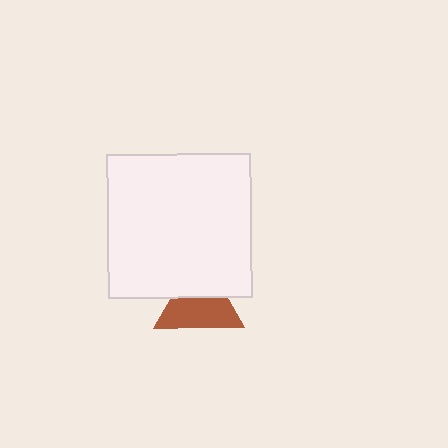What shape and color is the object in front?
The object in front is a white square.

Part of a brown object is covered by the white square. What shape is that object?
It is a triangle.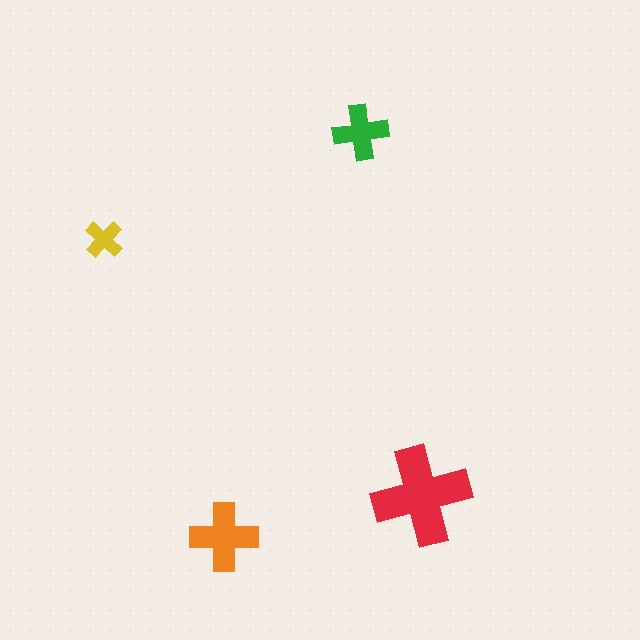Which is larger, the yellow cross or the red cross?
The red one.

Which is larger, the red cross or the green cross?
The red one.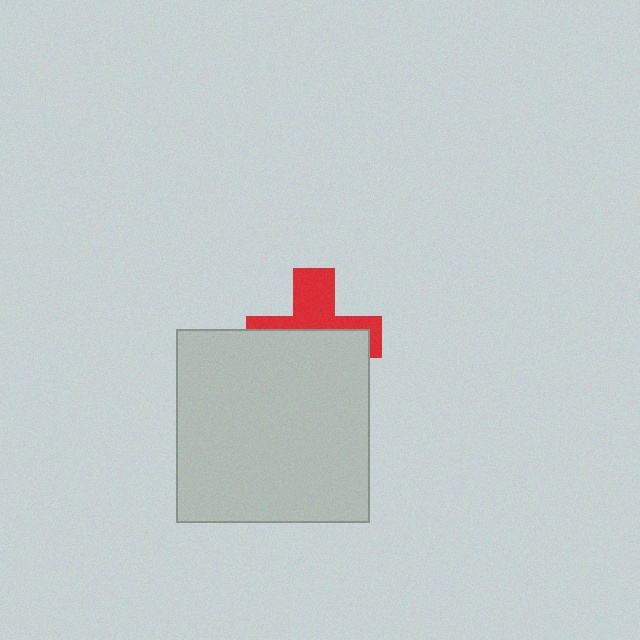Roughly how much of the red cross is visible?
A small part of it is visible (roughly 44%).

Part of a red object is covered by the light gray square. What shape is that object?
It is a cross.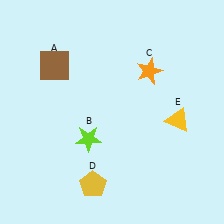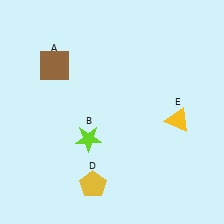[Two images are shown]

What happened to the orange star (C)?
The orange star (C) was removed in Image 2. It was in the top-right area of Image 1.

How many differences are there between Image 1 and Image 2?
There is 1 difference between the two images.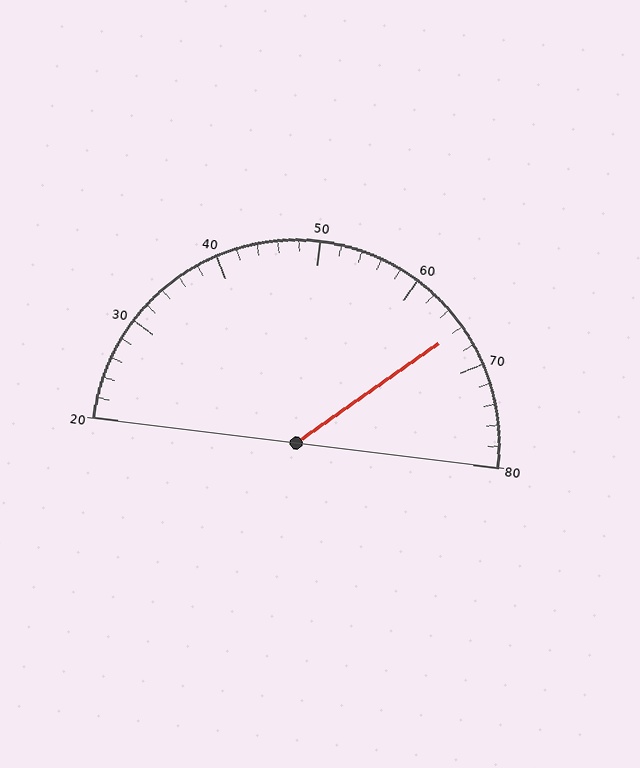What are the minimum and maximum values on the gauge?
The gauge ranges from 20 to 80.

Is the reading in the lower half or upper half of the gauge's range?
The reading is in the upper half of the range (20 to 80).